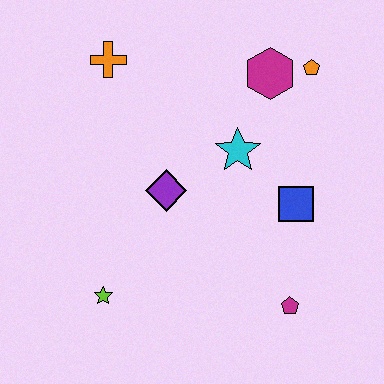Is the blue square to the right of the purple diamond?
Yes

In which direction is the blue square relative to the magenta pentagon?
The blue square is above the magenta pentagon.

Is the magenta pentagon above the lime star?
No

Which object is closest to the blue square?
The cyan star is closest to the blue square.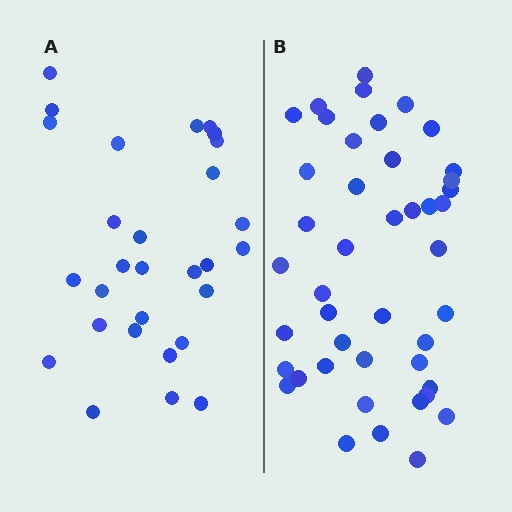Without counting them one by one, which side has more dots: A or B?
Region B (the right region) has more dots.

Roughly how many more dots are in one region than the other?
Region B has approximately 15 more dots than region A.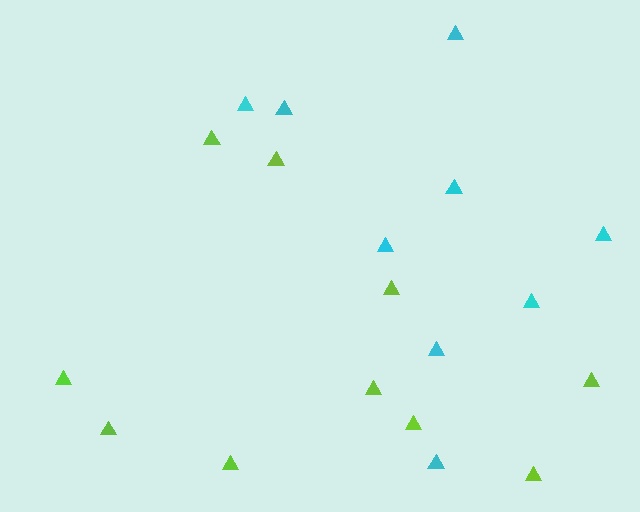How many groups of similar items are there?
There are 2 groups: one group of lime triangles (10) and one group of cyan triangles (9).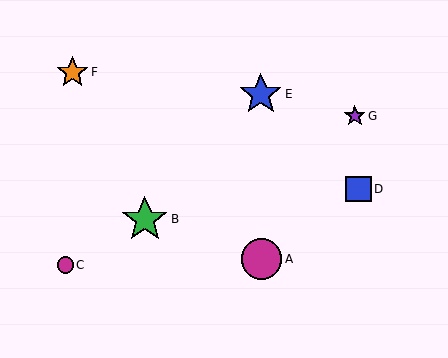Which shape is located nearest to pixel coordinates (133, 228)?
The green star (labeled B) at (145, 219) is nearest to that location.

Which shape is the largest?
The green star (labeled B) is the largest.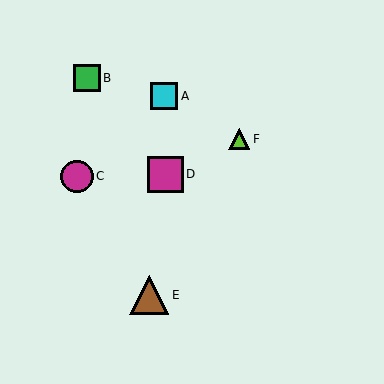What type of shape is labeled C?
Shape C is a magenta circle.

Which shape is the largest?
The brown triangle (labeled E) is the largest.